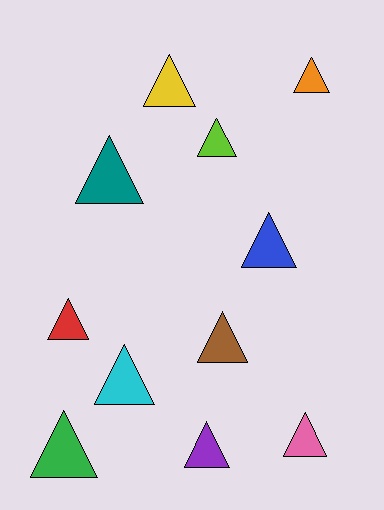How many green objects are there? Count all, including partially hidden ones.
There is 1 green object.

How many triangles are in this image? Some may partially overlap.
There are 11 triangles.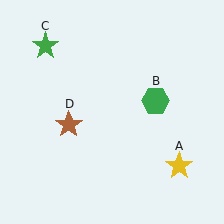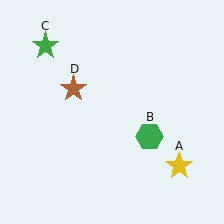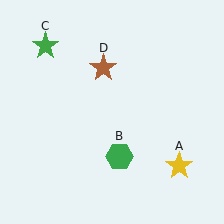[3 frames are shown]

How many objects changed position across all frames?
2 objects changed position: green hexagon (object B), brown star (object D).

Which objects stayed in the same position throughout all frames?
Yellow star (object A) and green star (object C) remained stationary.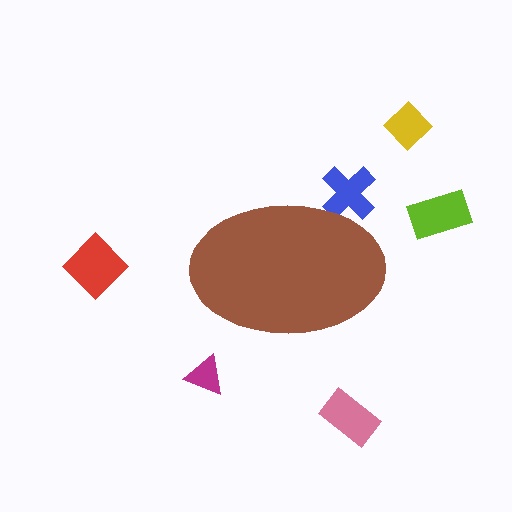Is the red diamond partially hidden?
No, the red diamond is fully visible.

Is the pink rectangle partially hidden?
No, the pink rectangle is fully visible.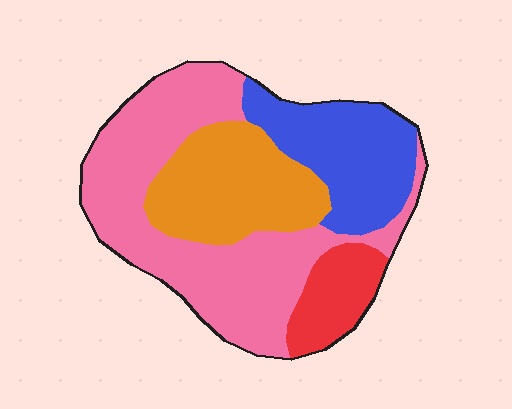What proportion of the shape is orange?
Orange takes up less than a quarter of the shape.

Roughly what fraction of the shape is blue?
Blue covers 21% of the shape.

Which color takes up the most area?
Pink, at roughly 45%.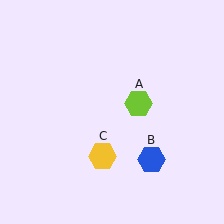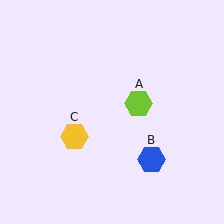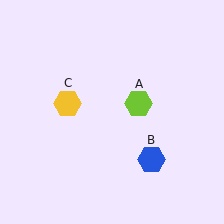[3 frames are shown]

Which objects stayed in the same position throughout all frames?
Lime hexagon (object A) and blue hexagon (object B) remained stationary.